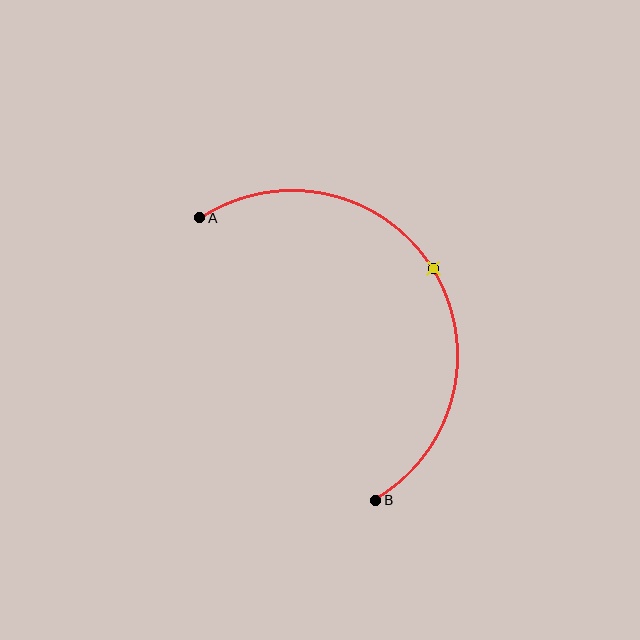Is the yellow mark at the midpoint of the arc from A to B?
Yes. The yellow mark lies on the arc at equal arc-length from both A and B — it is the arc midpoint.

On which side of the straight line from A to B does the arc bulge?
The arc bulges to the right of the straight line connecting A and B.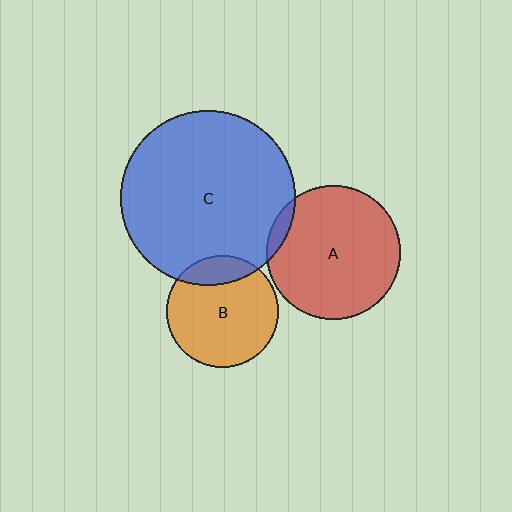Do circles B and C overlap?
Yes.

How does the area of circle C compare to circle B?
Approximately 2.4 times.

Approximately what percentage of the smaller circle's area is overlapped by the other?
Approximately 15%.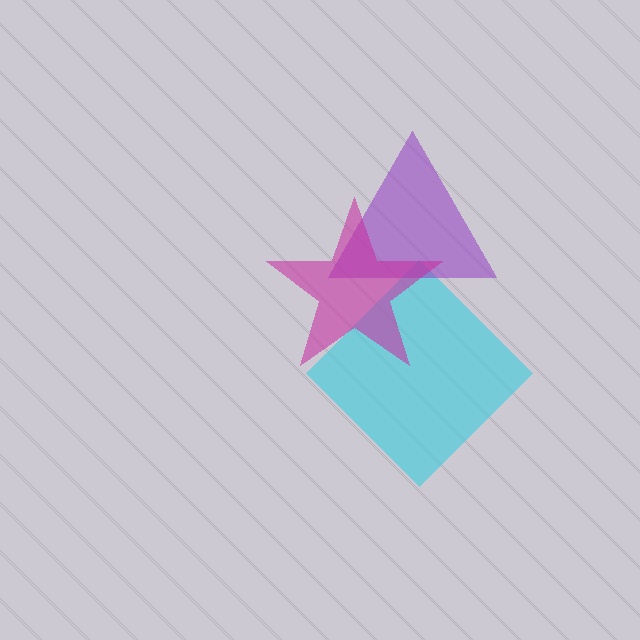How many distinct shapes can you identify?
There are 3 distinct shapes: a cyan diamond, a purple triangle, a magenta star.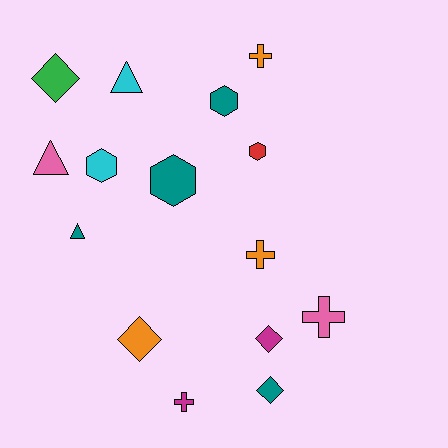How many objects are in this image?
There are 15 objects.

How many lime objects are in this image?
There are no lime objects.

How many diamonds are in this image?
There are 4 diamonds.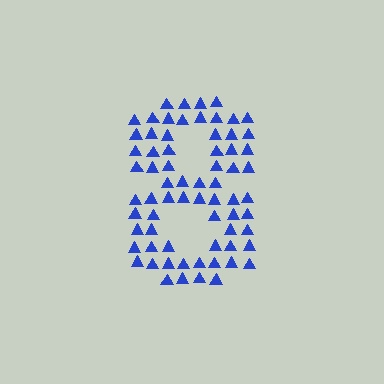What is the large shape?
The large shape is the digit 8.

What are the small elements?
The small elements are triangles.